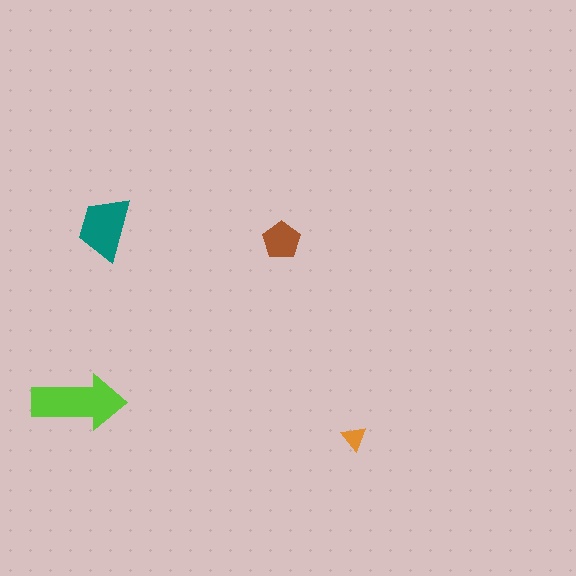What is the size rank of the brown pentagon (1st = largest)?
3rd.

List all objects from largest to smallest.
The lime arrow, the teal trapezoid, the brown pentagon, the orange triangle.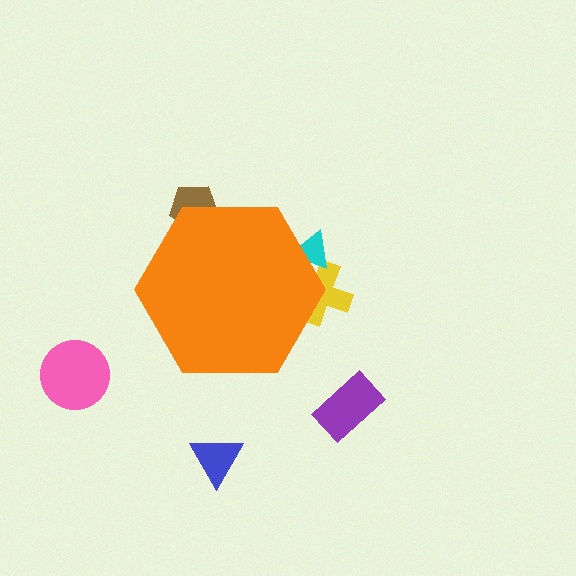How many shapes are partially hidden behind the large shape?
3 shapes are partially hidden.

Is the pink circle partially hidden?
No, the pink circle is fully visible.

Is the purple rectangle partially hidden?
No, the purple rectangle is fully visible.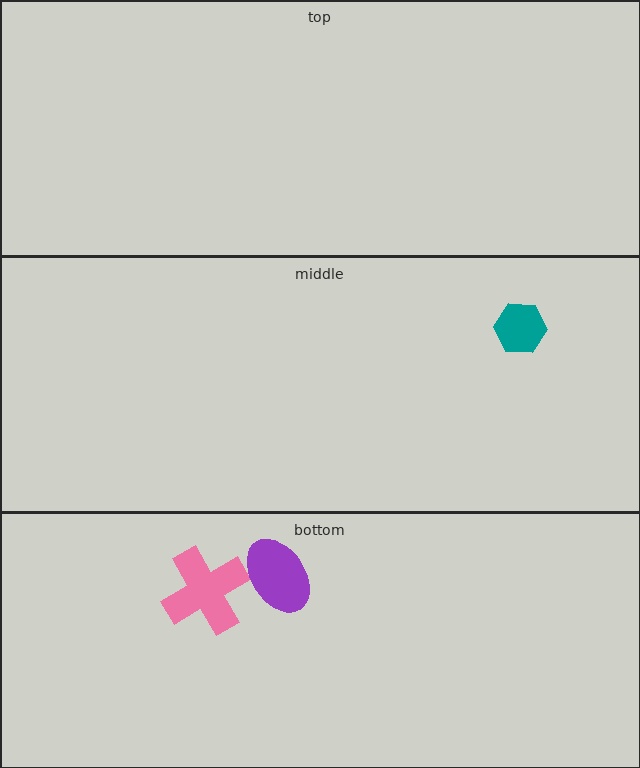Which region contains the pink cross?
The bottom region.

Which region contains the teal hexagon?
The middle region.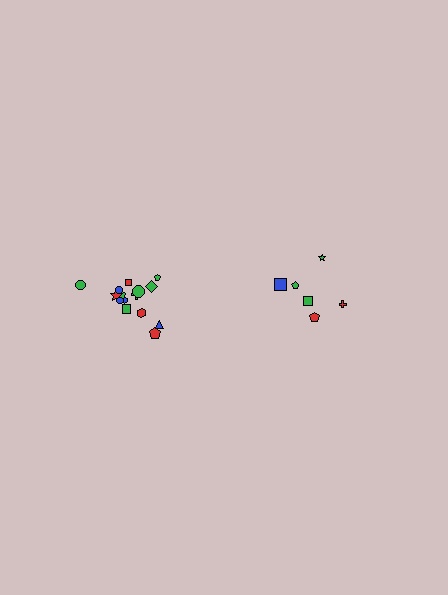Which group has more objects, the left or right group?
The left group.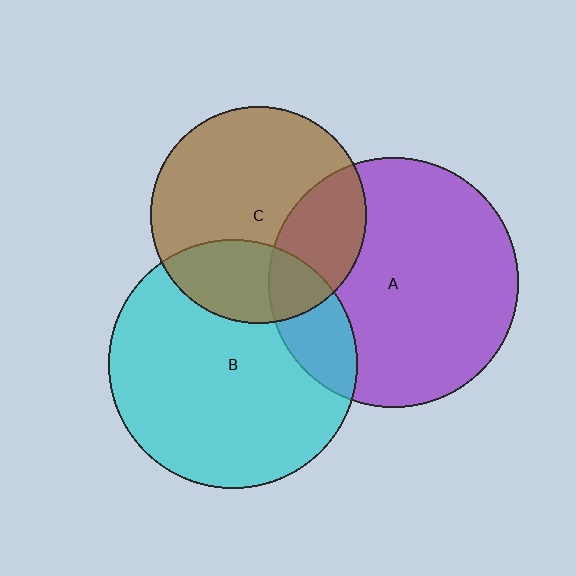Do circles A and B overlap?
Yes.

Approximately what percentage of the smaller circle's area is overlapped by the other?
Approximately 15%.